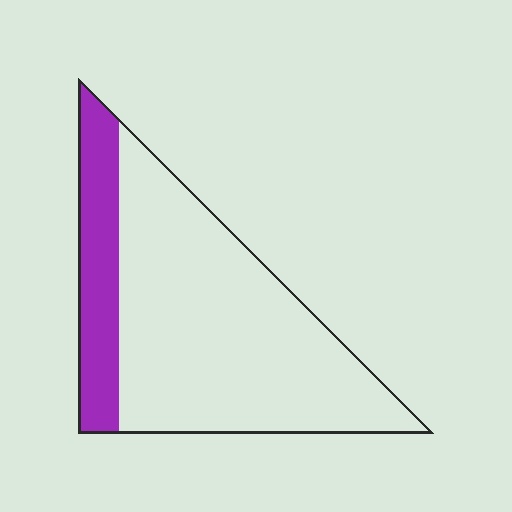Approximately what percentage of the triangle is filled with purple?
Approximately 20%.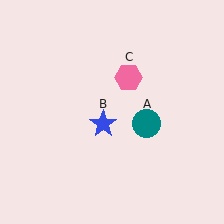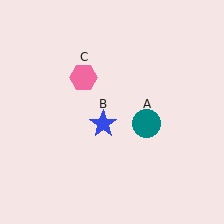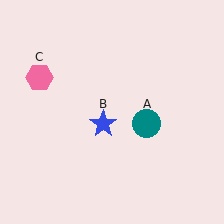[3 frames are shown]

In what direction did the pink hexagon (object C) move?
The pink hexagon (object C) moved left.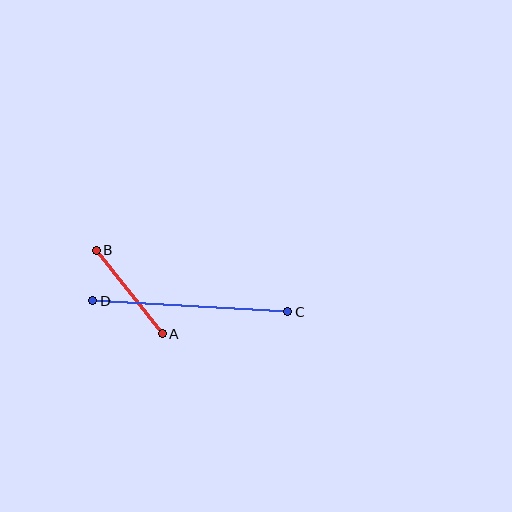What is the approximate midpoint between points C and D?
The midpoint is at approximately (190, 306) pixels.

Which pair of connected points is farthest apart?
Points C and D are farthest apart.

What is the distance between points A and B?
The distance is approximately 106 pixels.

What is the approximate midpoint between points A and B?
The midpoint is at approximately (129, 292) pixels.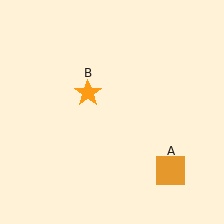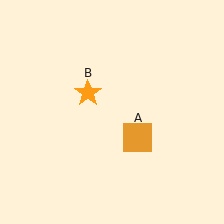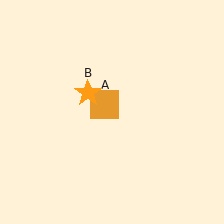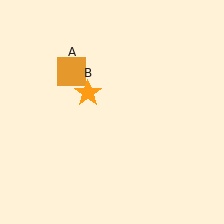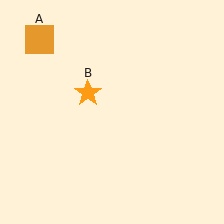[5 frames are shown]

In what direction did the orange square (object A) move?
The orange square (object A) moved up and to the left.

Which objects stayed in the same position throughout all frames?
Orange star (object B) remained stationary.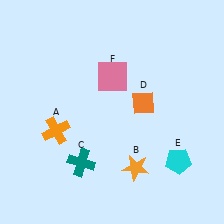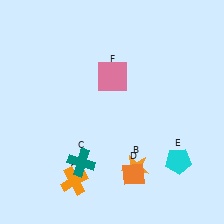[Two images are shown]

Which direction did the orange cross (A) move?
The orange cross (A) moved down.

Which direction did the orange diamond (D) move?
The orange diamond (D) moved down.